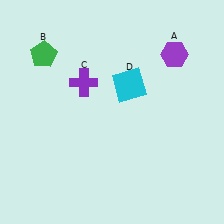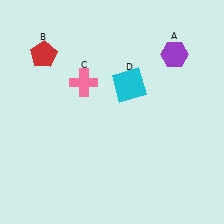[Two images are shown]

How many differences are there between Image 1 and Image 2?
There are 2 differences between the two images.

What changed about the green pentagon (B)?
In Image 1, B is green. In Image 2, it changed to red.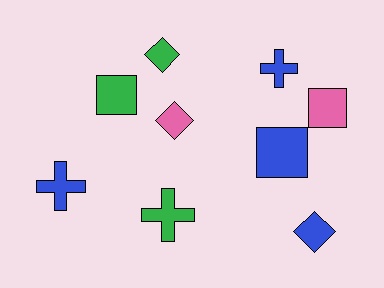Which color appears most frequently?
Blue, with 4 objects.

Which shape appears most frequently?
Cross, with 3 objects.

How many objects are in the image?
There are 9 objects.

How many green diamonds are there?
There is 1 green diamond.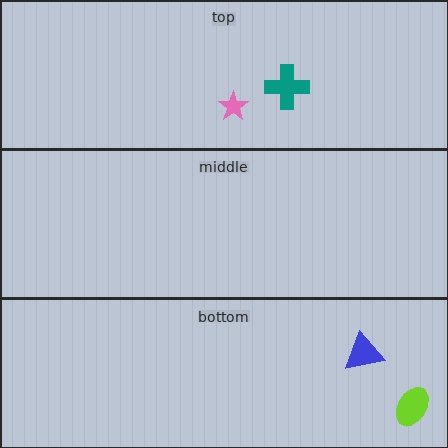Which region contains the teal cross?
The top region.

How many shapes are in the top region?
2.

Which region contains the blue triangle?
The bottom region.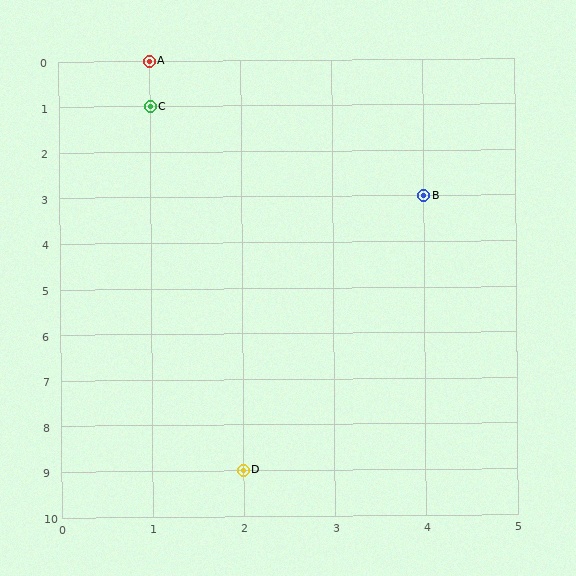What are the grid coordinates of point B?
Point B is at grid coordinates (4, 3).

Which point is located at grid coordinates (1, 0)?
Point A is at (1, 0).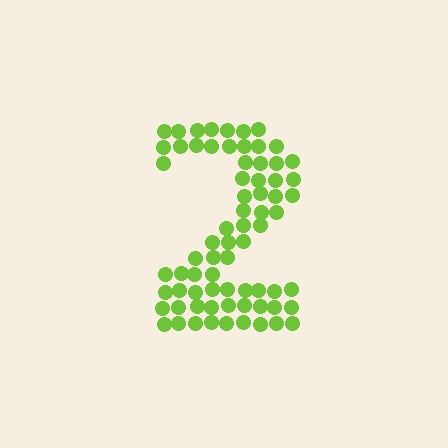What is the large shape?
The large shape is the digit 2.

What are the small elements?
The small elements are circles.